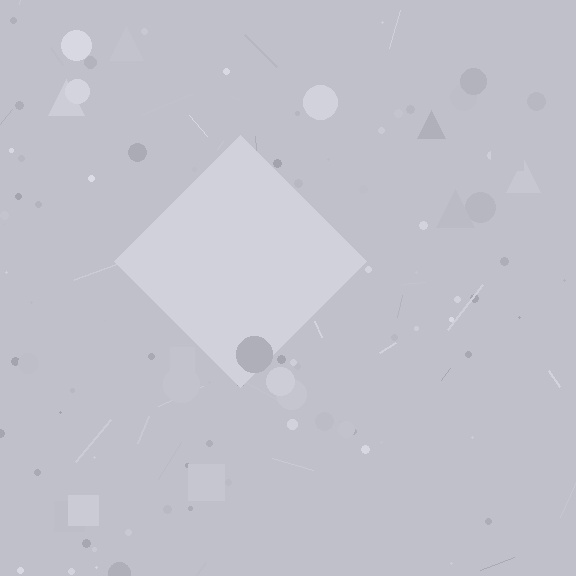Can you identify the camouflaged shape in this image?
The camouflaged shape is a diamond.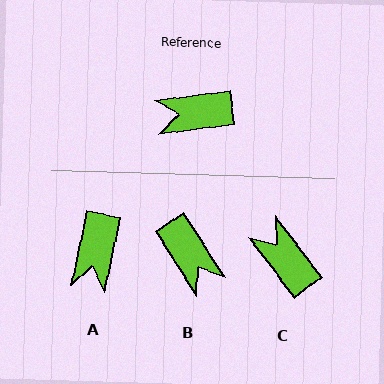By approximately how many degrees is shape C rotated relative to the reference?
Approximately 60 degrees clockwise.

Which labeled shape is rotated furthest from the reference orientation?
B, about 115 degrees away.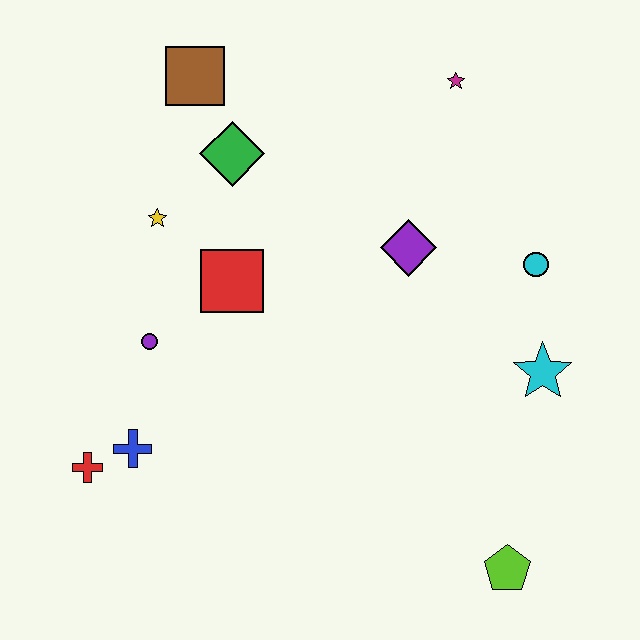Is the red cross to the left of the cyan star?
Yes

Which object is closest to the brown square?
The green diamond is closest to the brown square.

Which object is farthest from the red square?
The lime pentagon is farthest from the red square.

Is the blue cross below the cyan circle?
Yes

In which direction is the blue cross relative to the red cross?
The blue cross is to the right of the red cross.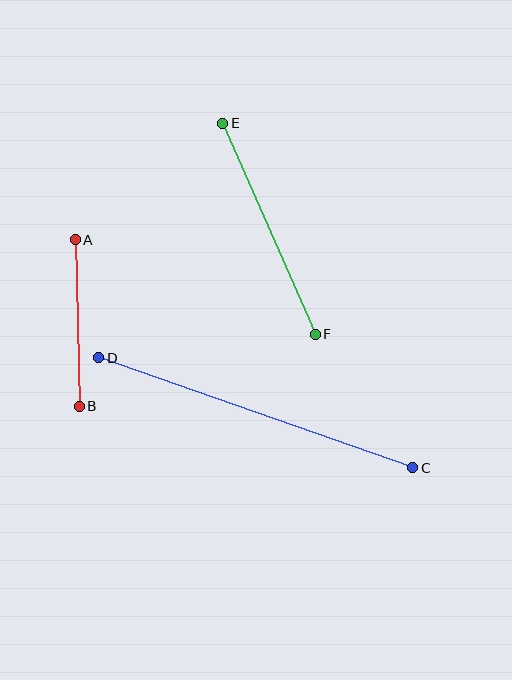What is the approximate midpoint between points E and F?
The midpoint is at approximately (269, 229) pixels.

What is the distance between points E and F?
The distance is approximately 230 pixels.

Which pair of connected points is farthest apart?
Points C and D are farthest apart.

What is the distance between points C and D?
The distance is approximately 333 pixels.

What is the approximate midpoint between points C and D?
The midpoint is at approximately (256, 413) pixels.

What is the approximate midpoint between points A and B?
The midpoint is at approximately (77, 323) pixels.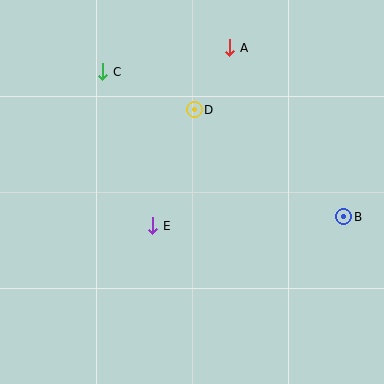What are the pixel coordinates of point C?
Point C is at (103, 72).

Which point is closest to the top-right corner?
Point A is closest to the top-right corner.